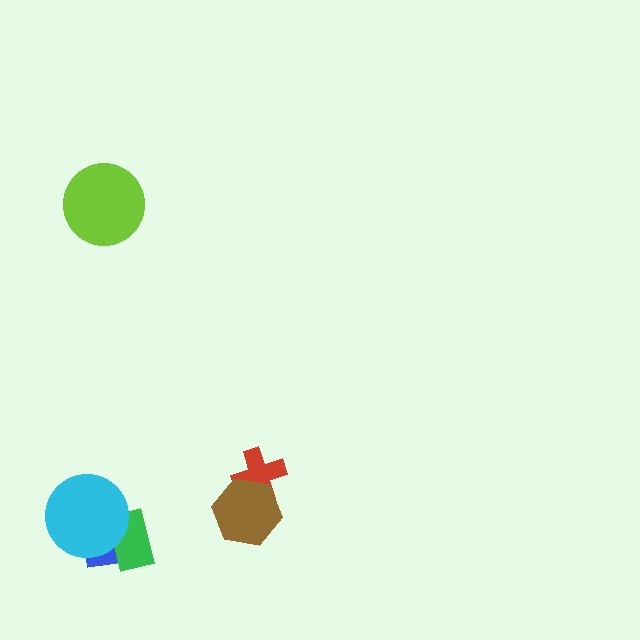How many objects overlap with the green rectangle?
2 objects overlap with the green rectangle.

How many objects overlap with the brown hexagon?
1 object overlaps with the brown hexagon.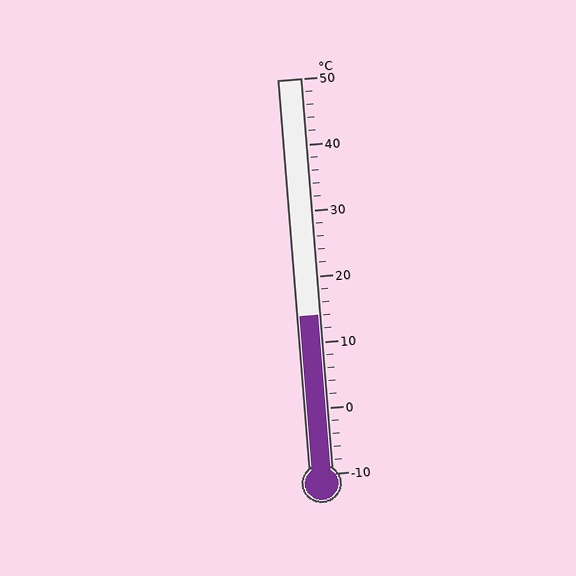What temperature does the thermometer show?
The thermometer shows approximately 14°C.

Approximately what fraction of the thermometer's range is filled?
The thermometer is filled to approximately 40% of its range.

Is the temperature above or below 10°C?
The temperature is above 10°C.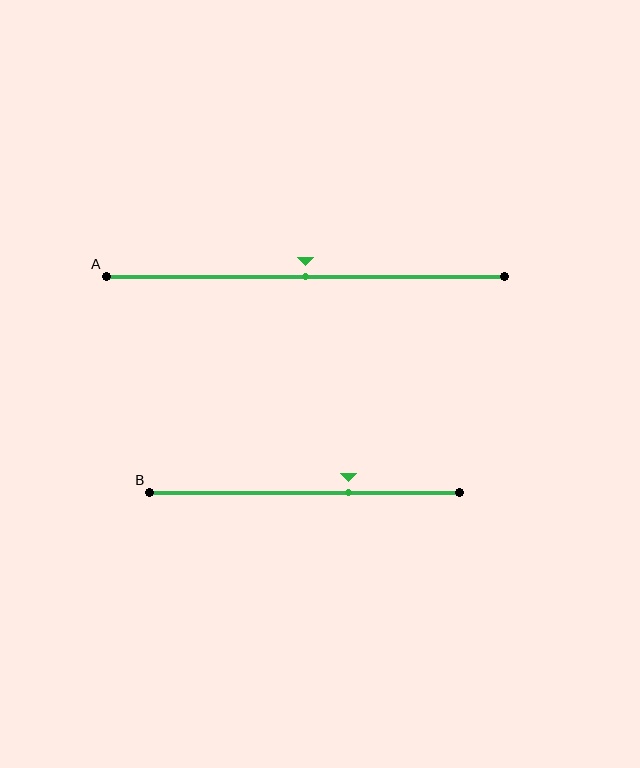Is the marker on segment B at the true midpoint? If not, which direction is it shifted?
No, the marker on segment B is shifted to the right by about 14% of the segment length.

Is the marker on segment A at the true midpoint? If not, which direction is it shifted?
Yes, the marker on segment A is at the true midpoint.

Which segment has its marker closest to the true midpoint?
Segment A has its marker closest to the true midpoint.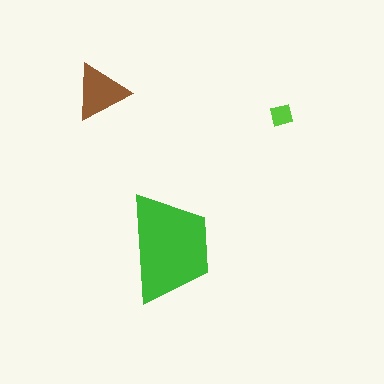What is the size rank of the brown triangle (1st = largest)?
2nd.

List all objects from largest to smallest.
The green trapezoid, the brown triangle, the lime square.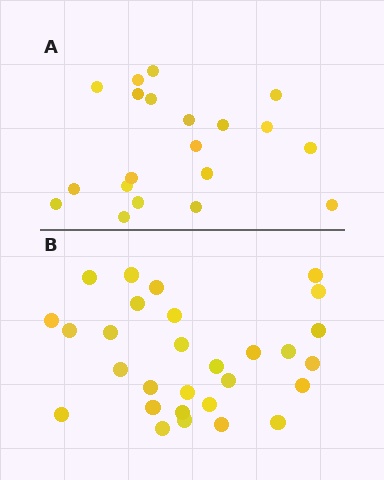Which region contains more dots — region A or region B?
Region B (the bottom region) has more dots.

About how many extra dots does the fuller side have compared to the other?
Region B has roughly 8 or so more dots than region A.